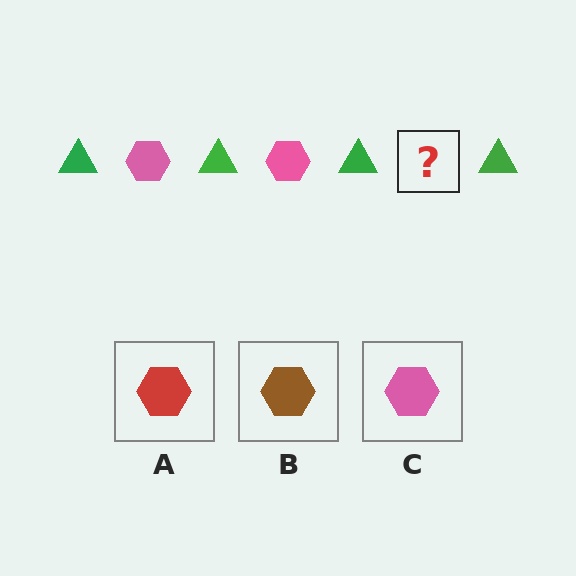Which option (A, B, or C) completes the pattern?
C.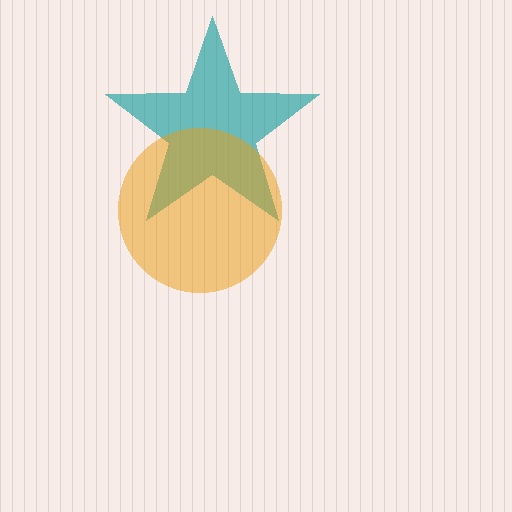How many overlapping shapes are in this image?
There are 2 overlapping shapes in the image.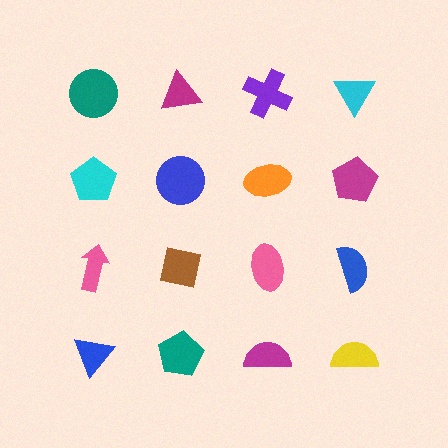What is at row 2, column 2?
A blue circle.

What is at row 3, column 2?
A brown square.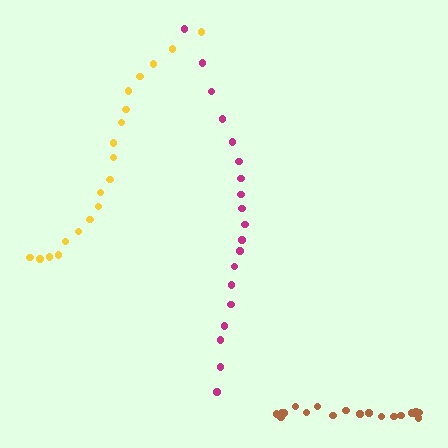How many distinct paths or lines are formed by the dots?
There are 3 distinct paths.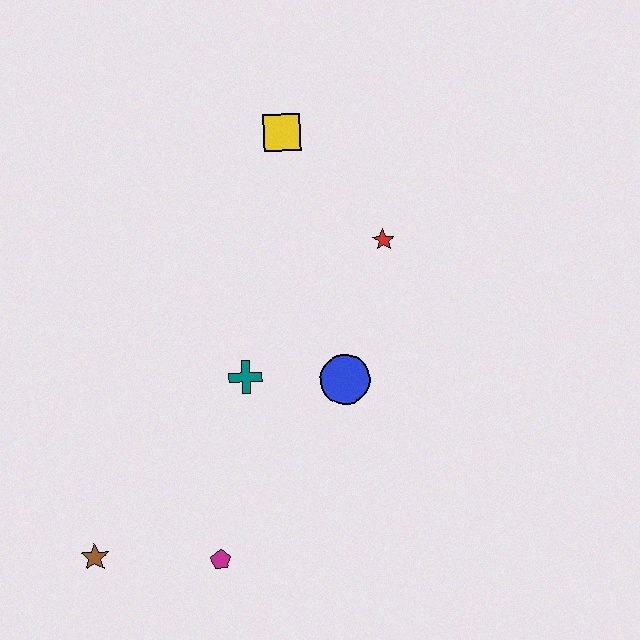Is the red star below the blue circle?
No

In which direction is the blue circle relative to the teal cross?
The blue circle is to the right of the teal cross.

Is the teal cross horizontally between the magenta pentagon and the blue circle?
Yes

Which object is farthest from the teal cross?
The yellow square is farthest from the teal cross.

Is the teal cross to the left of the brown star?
No